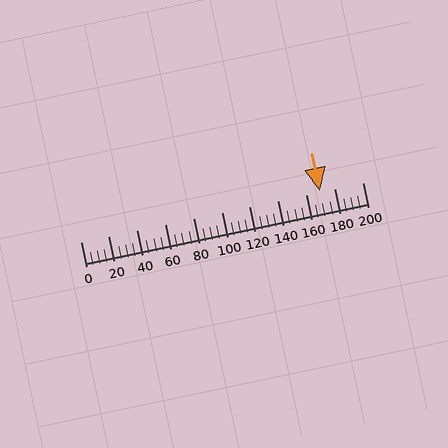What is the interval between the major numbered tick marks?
The major tick marks are spaced 20 units apart.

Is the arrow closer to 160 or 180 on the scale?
The arrow is closer to 180.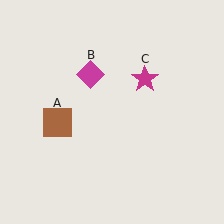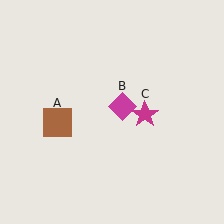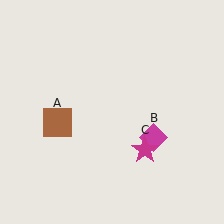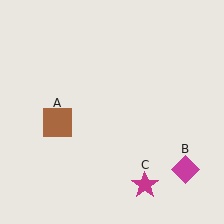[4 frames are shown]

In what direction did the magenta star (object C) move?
The magenta star (object C) moved down.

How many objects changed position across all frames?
2 objects changed position: magenta diamond (object B), magenta star (object C).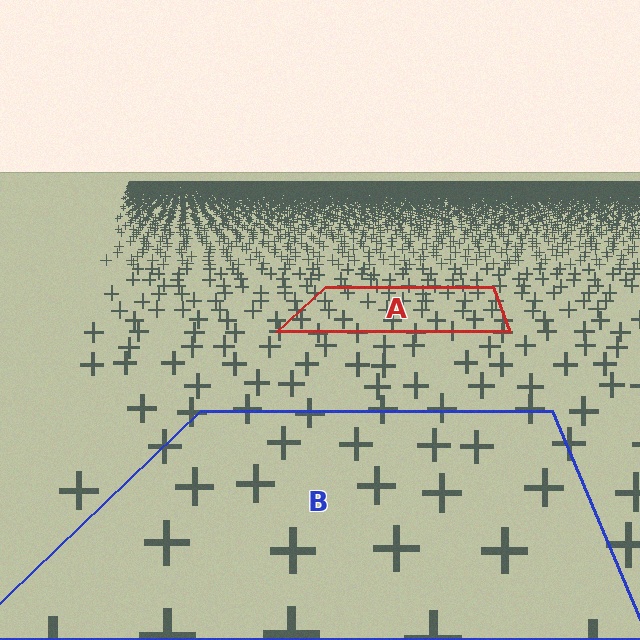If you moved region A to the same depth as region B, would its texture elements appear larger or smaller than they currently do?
They would appear larger. At a closer depth, the same texture elements are projected at a bigger on-screen size.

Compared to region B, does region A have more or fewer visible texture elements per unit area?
Region A has more texture elements per unit area — they are packed more densely because it is farther away.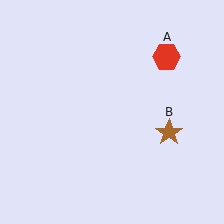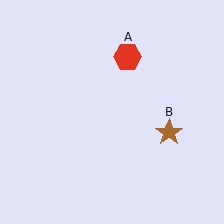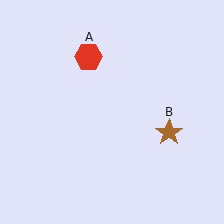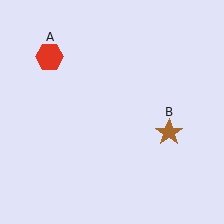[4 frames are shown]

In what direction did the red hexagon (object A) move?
The red hexagon (object A) moved left.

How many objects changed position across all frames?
1 object changed position: red hexagon (object A).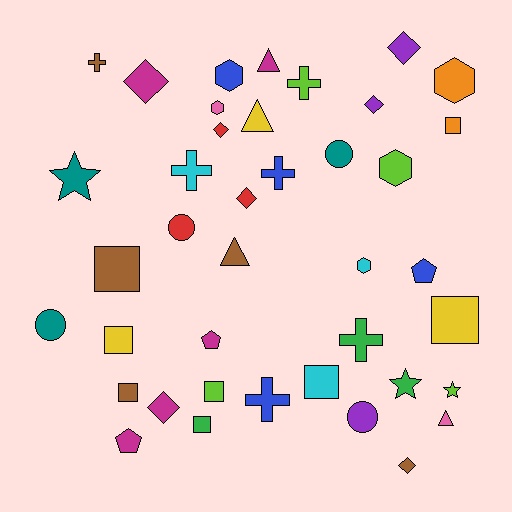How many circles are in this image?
There are 4 circles.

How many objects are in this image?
There are 40 objects.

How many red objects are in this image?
There are 3 red objects.